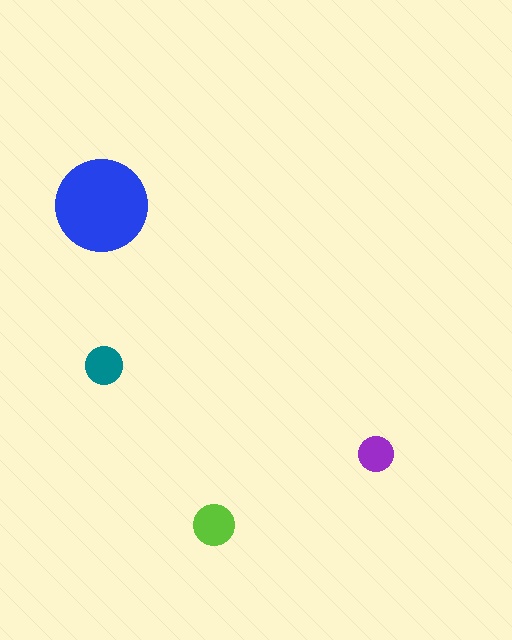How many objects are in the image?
There are 4 objects in the image.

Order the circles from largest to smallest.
the blue one, the lime one, the teal one, the purple one.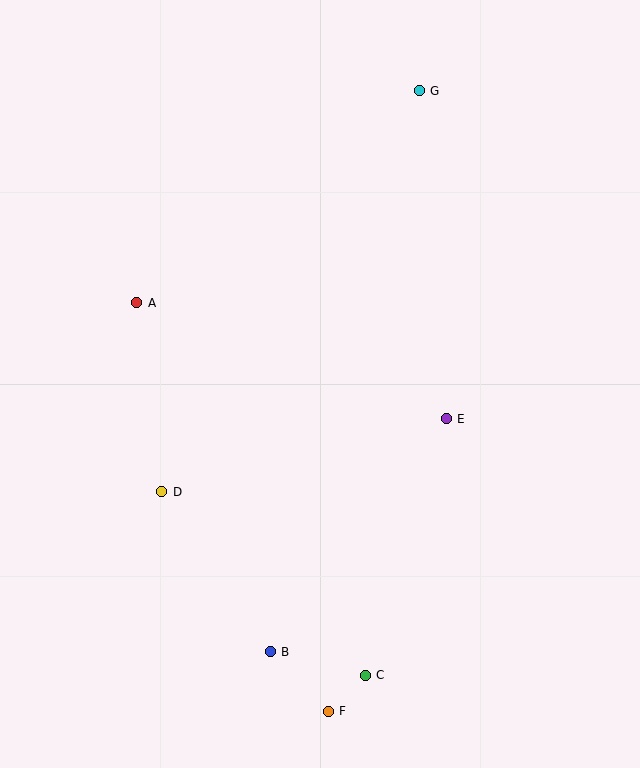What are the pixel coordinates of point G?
Point G is at (419, 91).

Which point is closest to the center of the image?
Point E at (446, 419) is closest to the center.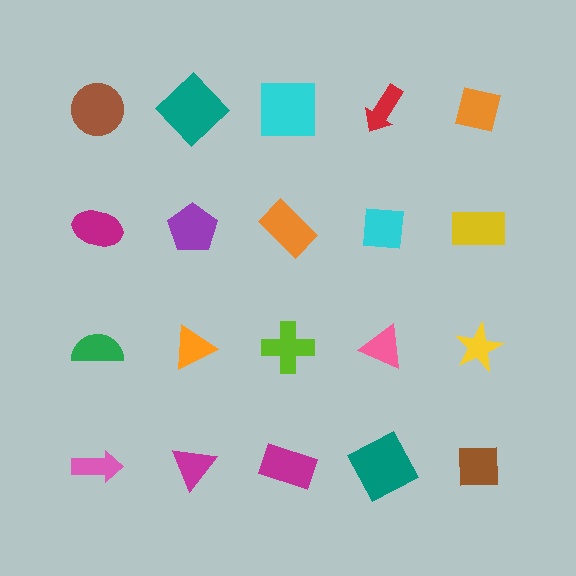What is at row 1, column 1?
A brown circle.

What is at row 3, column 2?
An orange triangle.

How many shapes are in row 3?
5 shapes.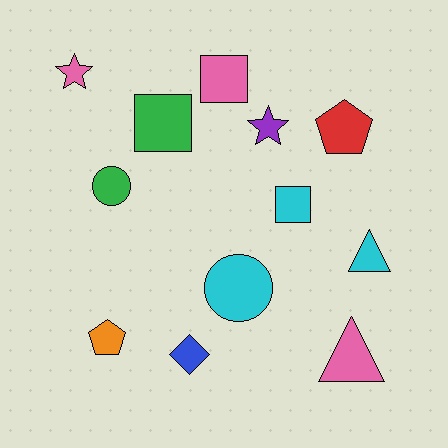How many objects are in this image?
There are 12 objects.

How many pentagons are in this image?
There are 2 pentagons.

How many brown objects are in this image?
There are no brown objects.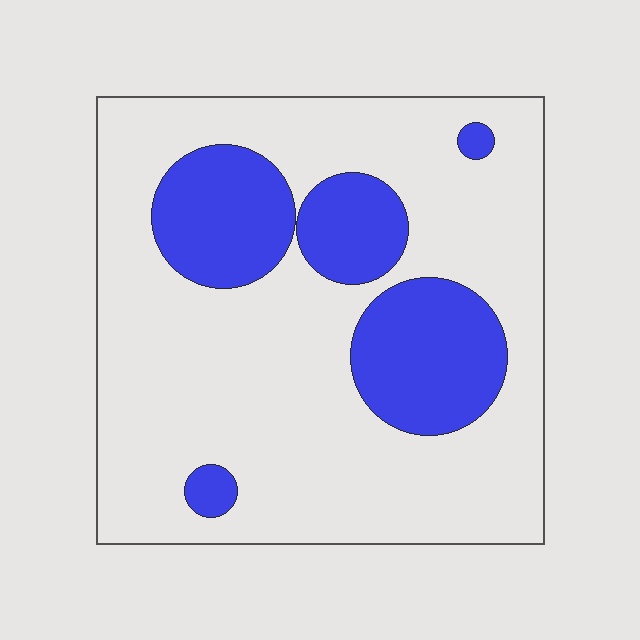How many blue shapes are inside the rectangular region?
5.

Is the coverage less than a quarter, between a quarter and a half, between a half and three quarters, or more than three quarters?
Less than a quarter.